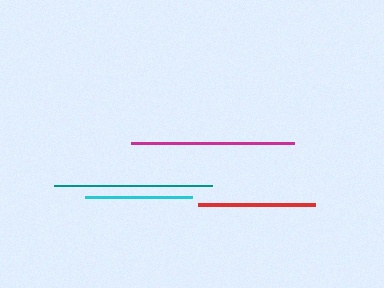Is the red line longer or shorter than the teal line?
The teal line is longer than the red line.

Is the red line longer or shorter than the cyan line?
The red line is longer than the cyan line.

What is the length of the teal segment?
The teal segment is approximately 157 pixels long.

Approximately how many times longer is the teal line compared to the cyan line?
The teal line is approximately 1.5 times the length of the cyan line.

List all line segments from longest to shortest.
From longest to shortest: magenta, teal, red, cyan.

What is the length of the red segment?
The red segment is approximately 117 pixels long.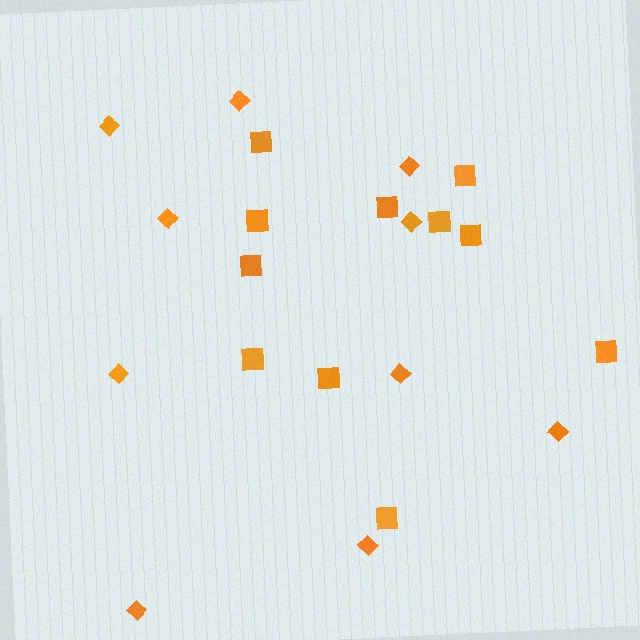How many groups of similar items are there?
There are 2 groups: one group of squares (11) and one group of diamonds (10).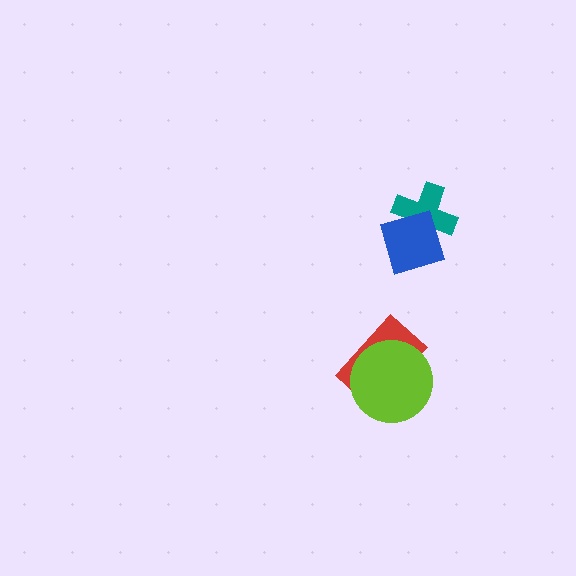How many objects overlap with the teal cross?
1 object overlaps with the teal cross.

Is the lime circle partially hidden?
No, no other shape covers it.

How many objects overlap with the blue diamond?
1 object overlaps with the blue diamond.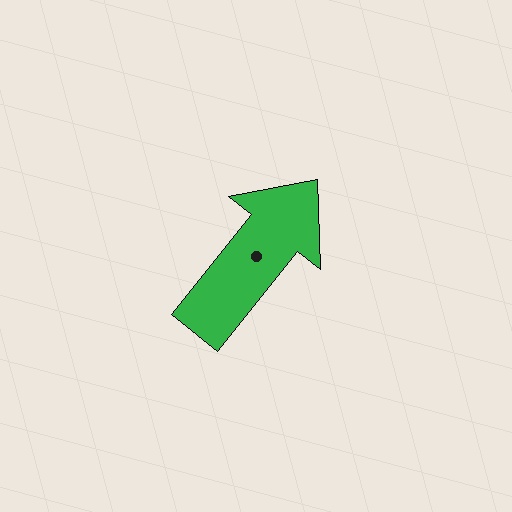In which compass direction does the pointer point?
Northeast.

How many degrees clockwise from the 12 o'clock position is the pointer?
Approximately 39 degrees.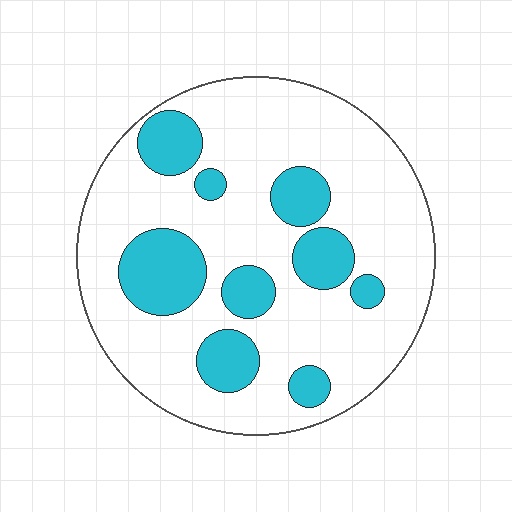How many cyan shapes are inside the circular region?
9.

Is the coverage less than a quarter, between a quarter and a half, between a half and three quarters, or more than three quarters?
Less than a quarter.